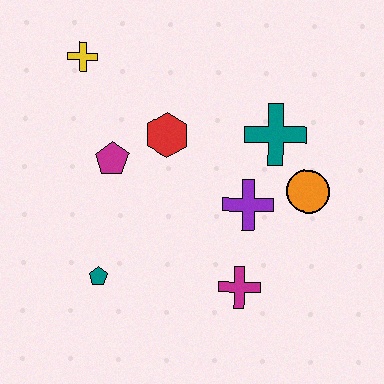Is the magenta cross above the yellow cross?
No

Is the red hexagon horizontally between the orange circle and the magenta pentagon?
Yes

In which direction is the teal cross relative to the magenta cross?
The teal cross is above the magenta cross.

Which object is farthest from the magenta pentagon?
The orange circle is farthest from the magenta pentagon.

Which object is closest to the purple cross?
The orange circle is closest to the purple cross.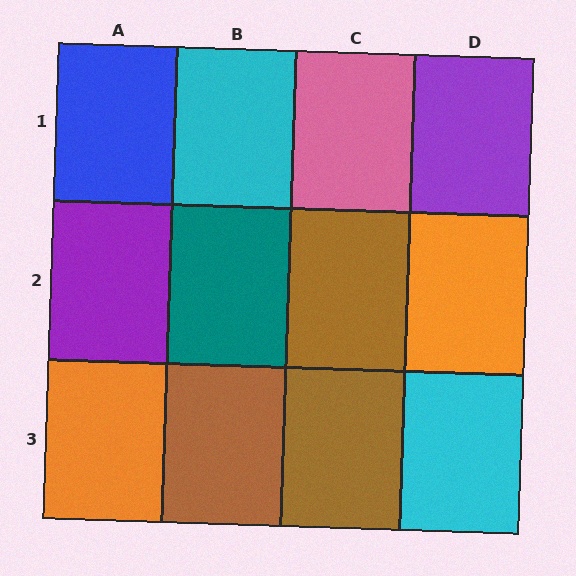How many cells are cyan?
2 cells are cyan.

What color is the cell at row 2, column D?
Orange.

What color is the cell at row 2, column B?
Teal.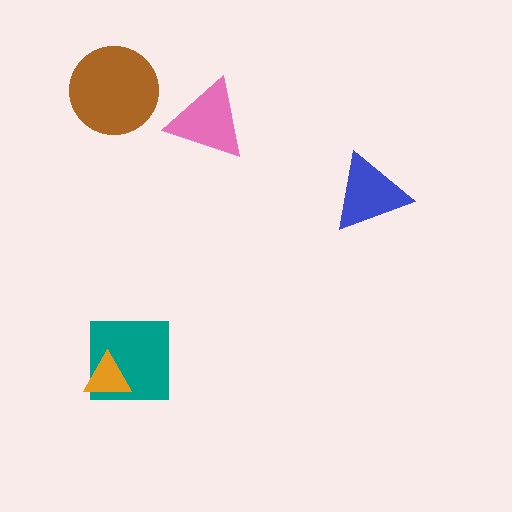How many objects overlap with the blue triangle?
0 objects overlap with the blue triangle.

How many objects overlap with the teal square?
1 object overlaps with the teal square.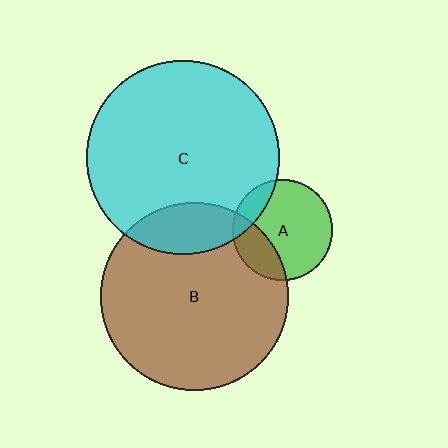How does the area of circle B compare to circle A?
Approximately 3.5 times.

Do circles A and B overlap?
Yes.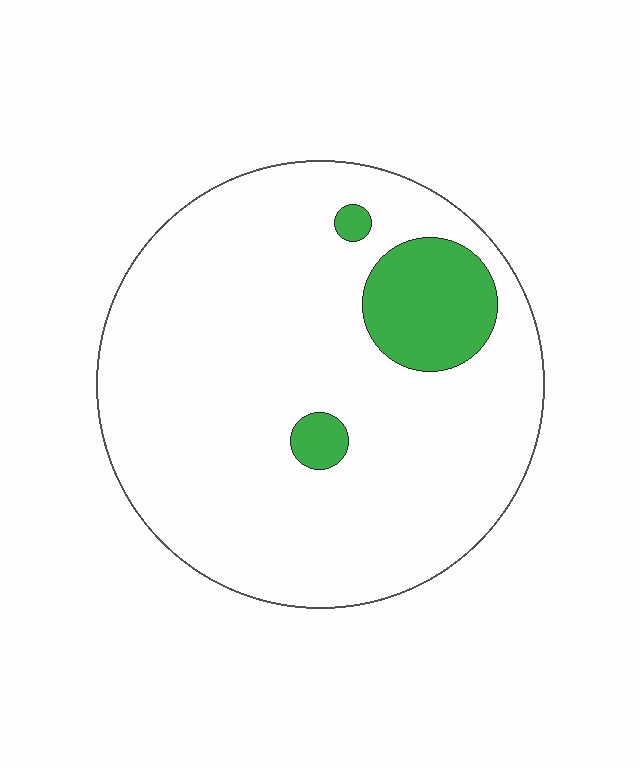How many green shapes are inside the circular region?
3.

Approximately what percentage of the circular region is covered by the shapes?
Approximately 10%.